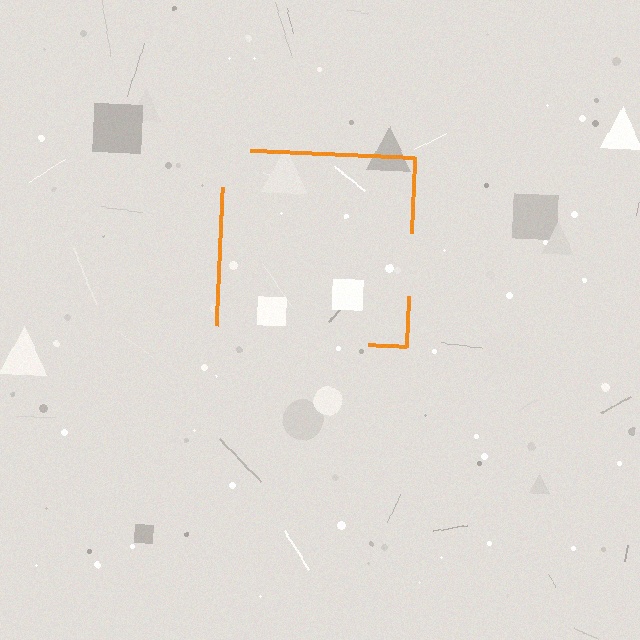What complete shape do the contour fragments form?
The contour fragments form a square.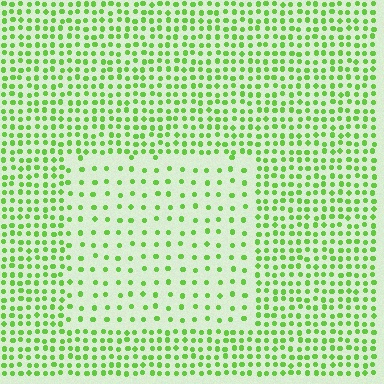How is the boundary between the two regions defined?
The boundary is defined by a change in element density (approximately 2.3x ratio). All elements are the same color, size, and shape.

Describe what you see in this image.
The image contains small lime elements arranged at two different densities. A rectangle-shaped region is visible where the elements are less densely packed than the surrounding area.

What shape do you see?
I see a rectangle.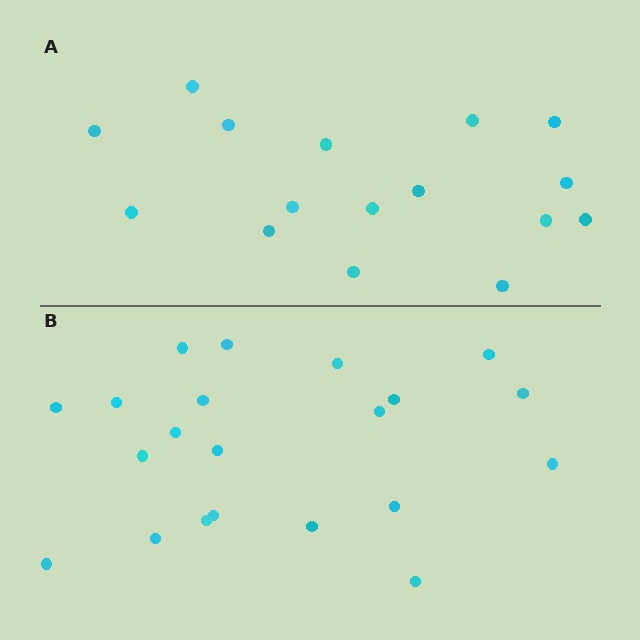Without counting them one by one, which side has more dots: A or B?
Region B (the bottom region) has more dots.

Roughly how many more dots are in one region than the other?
Region B has about 5 more dots than region A.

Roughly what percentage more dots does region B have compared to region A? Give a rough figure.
About 30% more.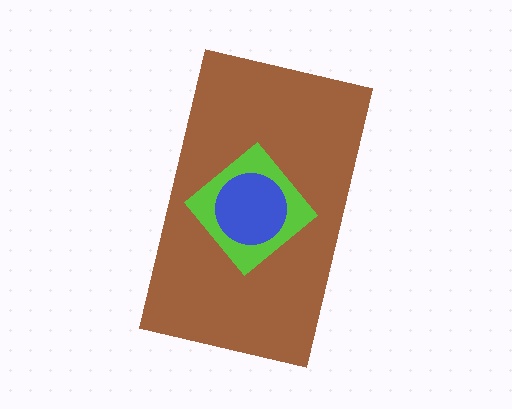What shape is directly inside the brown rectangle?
The lime diamond.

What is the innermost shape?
The blue circle.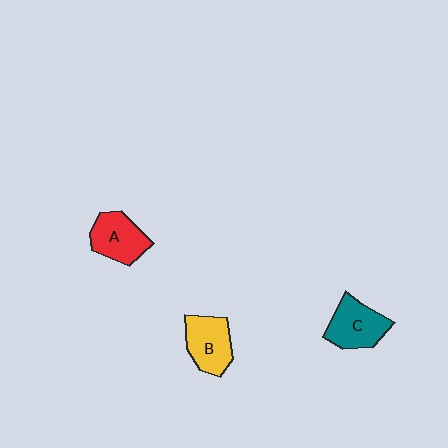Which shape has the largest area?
Shape C (teal).